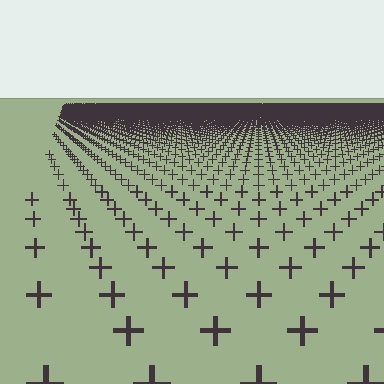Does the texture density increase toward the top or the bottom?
Density increases toward the top.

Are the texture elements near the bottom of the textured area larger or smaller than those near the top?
Larger. Near the bottom, elements are closer to the viewer and appear at a bigger on-screen size.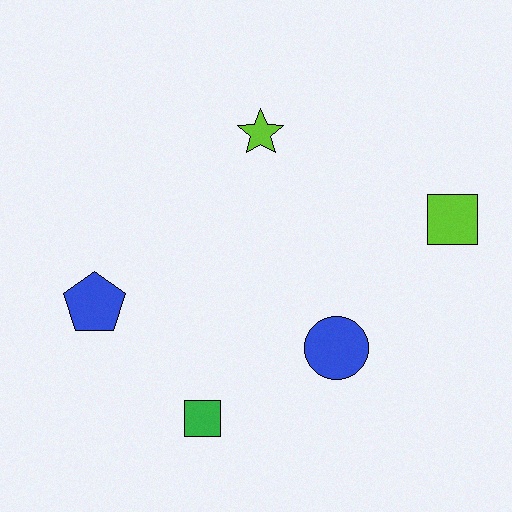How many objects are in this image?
There are 5 objects.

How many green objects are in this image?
There is 1 green object.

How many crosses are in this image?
There are no crosses.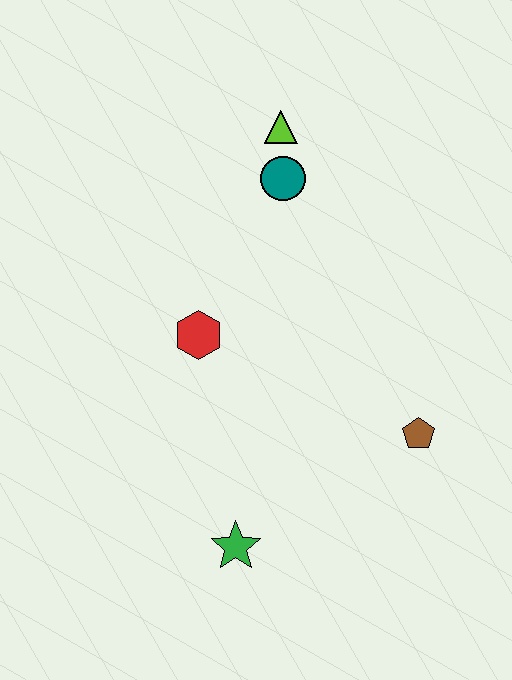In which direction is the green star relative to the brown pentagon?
The green star is to the left of the brown pentagon.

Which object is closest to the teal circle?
The lime triangle is closest to the teal circle.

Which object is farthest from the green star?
The lime triangle is farthest from the green star.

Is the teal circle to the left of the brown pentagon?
Yes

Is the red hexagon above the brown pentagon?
Yes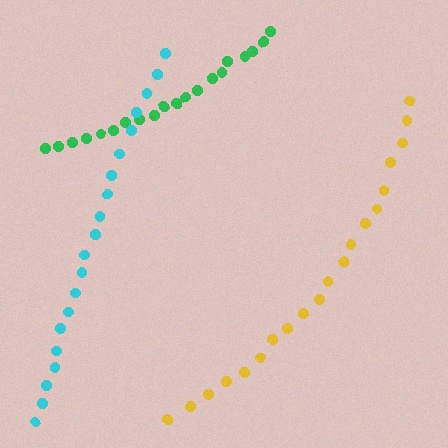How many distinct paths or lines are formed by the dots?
There are 3 distinct paths.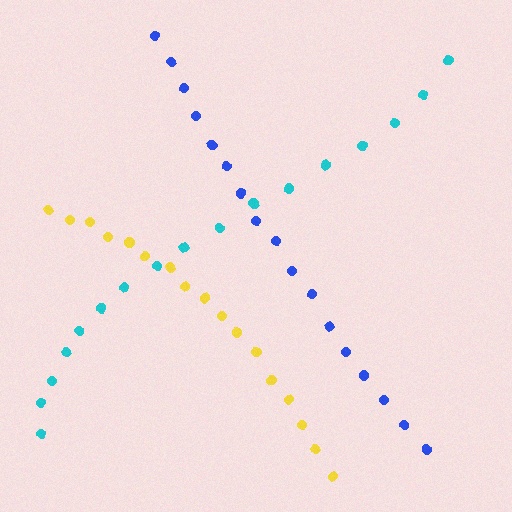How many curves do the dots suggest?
There are 3 distinct paths.